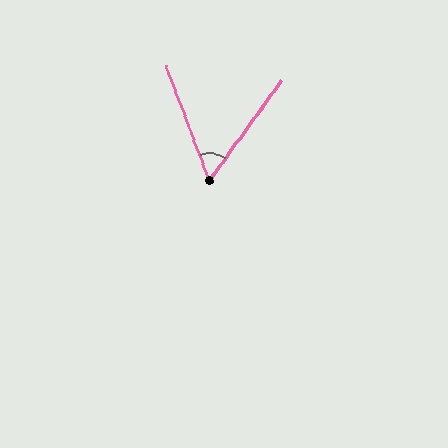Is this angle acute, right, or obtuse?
It is acute.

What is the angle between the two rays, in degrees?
Approximately 57 degrees.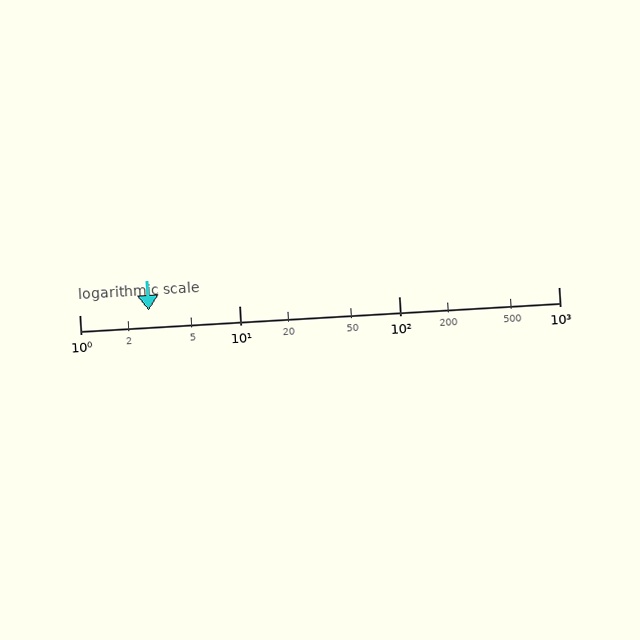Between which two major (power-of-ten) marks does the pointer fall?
The pointer is between 1 and 10.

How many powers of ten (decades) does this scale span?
The scale spans 3 decades, from 1 to 1000.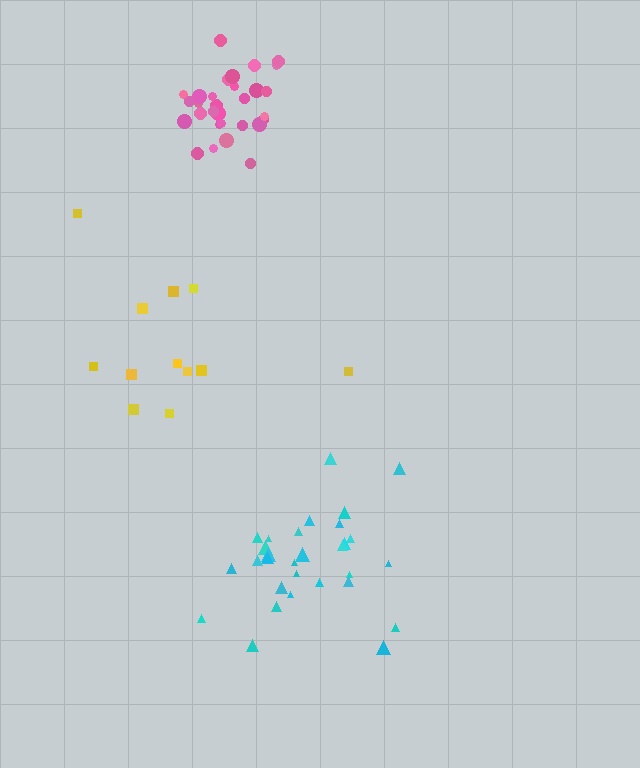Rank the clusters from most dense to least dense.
pink, cyan, yellow.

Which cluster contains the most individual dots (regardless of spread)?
Pink (30).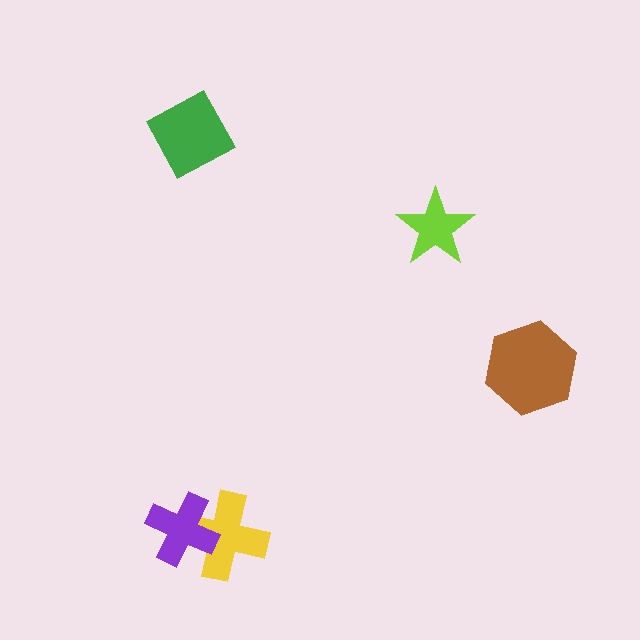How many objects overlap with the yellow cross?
1 object overlaps with the yellow cross.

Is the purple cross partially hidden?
No, no other shape covers it.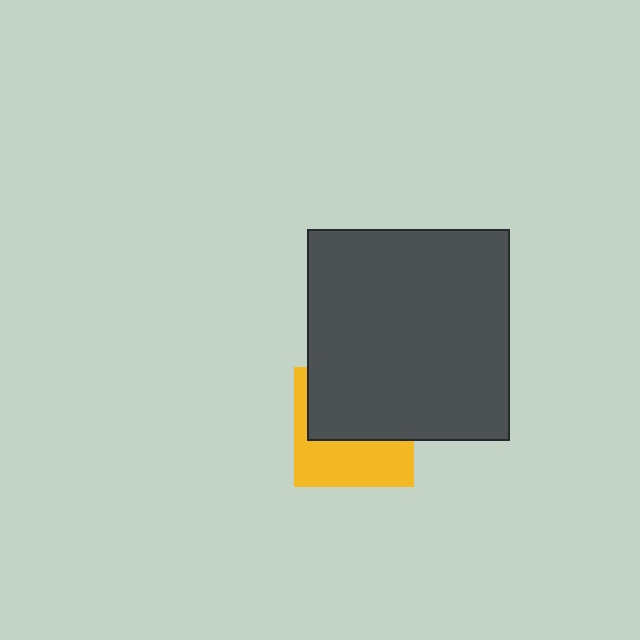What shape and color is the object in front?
The object in front is a dark gray rectangle.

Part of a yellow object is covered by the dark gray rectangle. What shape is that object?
It is a square.